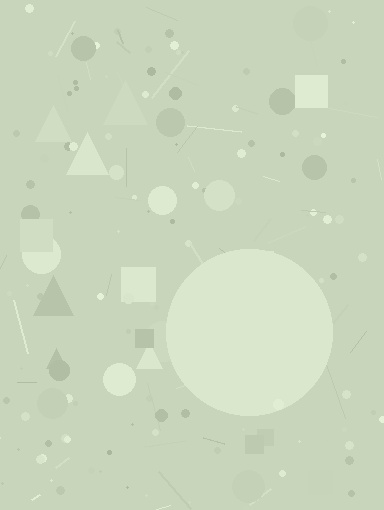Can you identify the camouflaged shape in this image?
The camouflaged shape is a circle.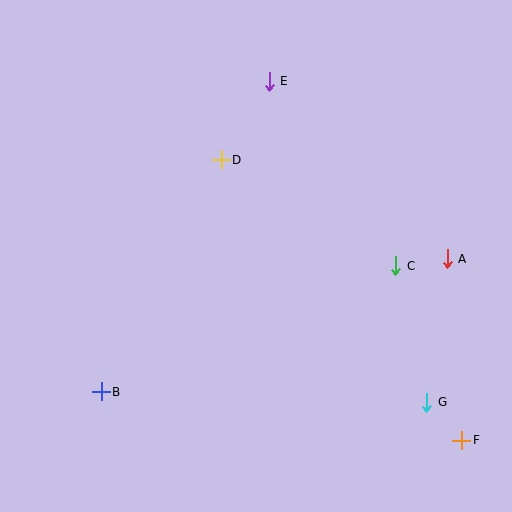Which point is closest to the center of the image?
Point D at (221, 160) is closest to the center.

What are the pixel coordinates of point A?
Point A is at (447, 259).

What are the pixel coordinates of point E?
Point E is at (269, 81).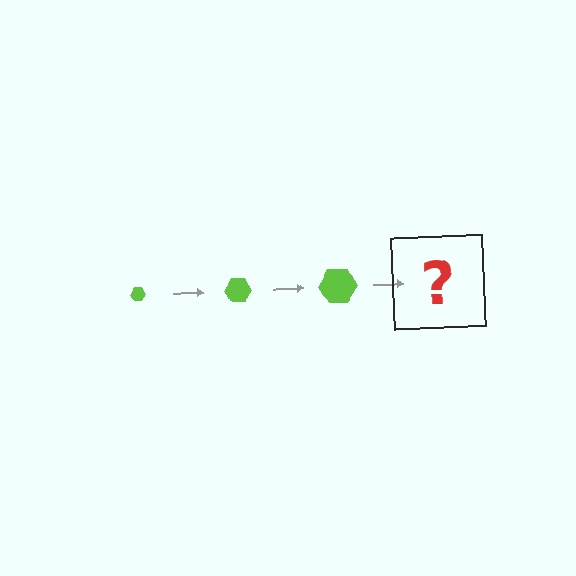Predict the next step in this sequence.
The next step is a lime hexagon, larger than the previous one.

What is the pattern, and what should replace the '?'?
The pattern is that the hexagon gets progressively larger each step. The '?' should be a lime hexagon, larger than the previous one.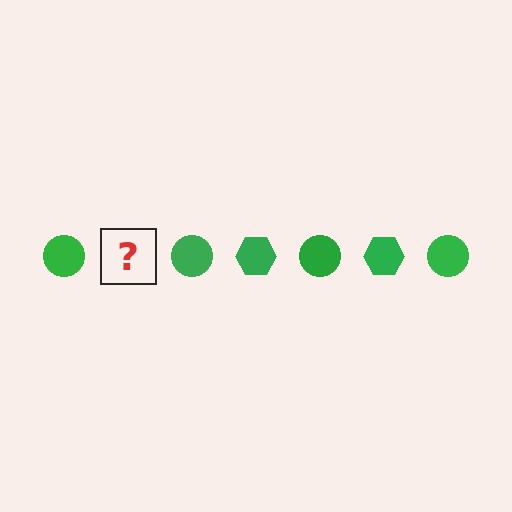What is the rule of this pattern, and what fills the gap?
The rule is that the pattern cycles through circle, hexagon shapes in green. The gap should be filled with a green hexagon.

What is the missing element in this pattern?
The missing element is a green hexagon.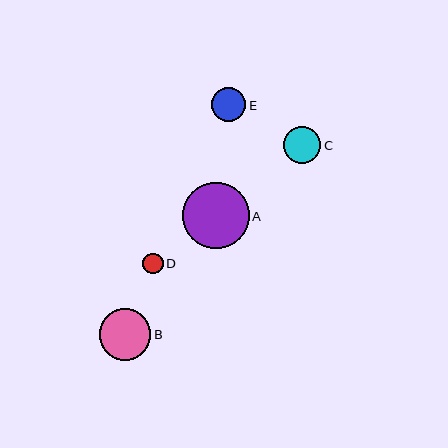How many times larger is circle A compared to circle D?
Circle A is approximately 3.3 times the size of circle D.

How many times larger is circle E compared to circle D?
Circle E is approximately 1.7 times the size of circle D.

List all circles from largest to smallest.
From largest to smallest: A, B, C, E, D.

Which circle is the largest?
Circle A is the largest with a size of approximately 67 pixels.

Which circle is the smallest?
Circle D is the smallest with a size of approximately 20 pixels.